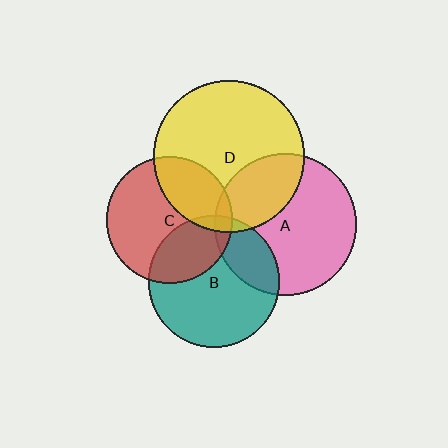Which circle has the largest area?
Circle D (yellow).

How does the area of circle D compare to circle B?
Approximately 1.3 times.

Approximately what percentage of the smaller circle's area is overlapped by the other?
Approximately 30%.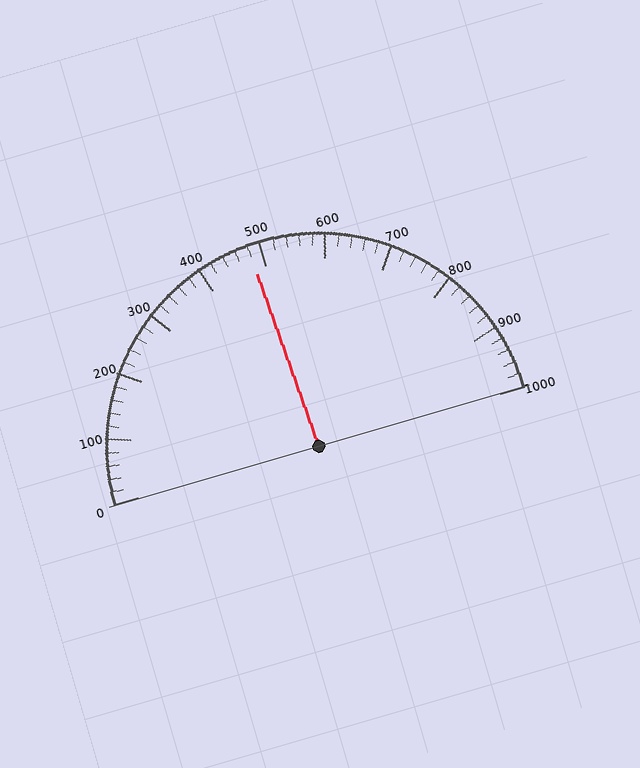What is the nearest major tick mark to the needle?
The nearest major tick mark is 500.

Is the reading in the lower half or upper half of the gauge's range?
The reading is in the lower half of the range (0 to 1000).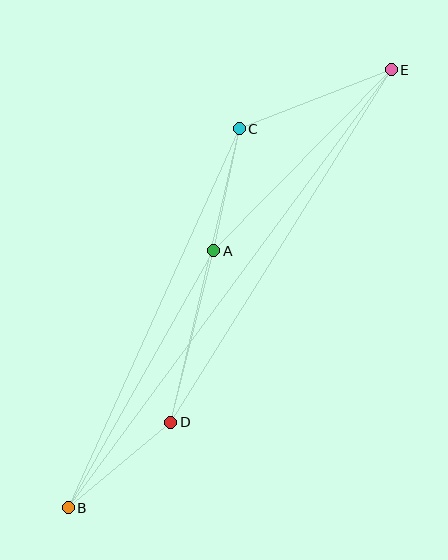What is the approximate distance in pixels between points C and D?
The distance between C and D is approximately 302 pixels.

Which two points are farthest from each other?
Points B and E are farthest from each other.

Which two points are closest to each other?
Points A and C are closest to each other.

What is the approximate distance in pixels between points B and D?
The distance between B and D is approximately 134 pixels.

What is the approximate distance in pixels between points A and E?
The distance between A and E is approximately 253 pixels.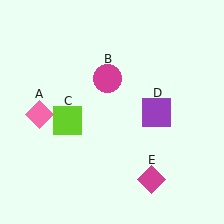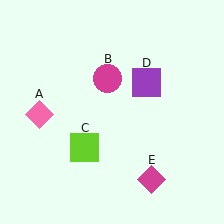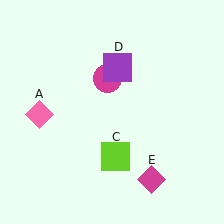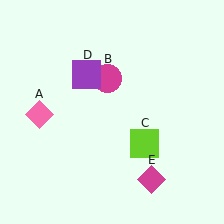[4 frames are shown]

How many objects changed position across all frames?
2 objects changed position: lime square (object C), purple square (object D).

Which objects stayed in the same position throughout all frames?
Pink diamond (object A) and magenta circle (object B) and magenta diamond (object E) remained stationary.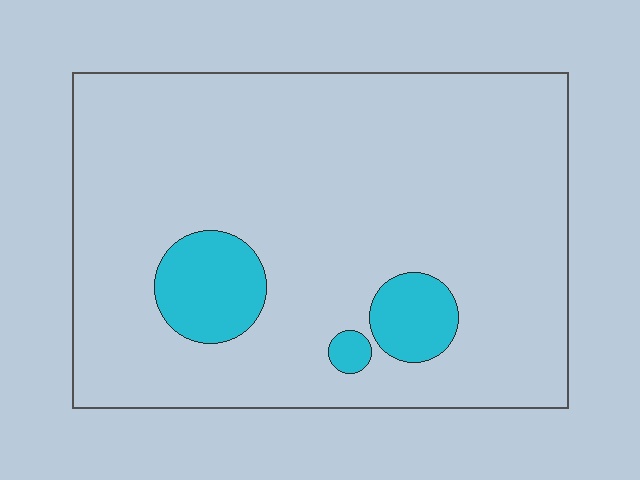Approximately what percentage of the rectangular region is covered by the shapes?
Approximately 10%.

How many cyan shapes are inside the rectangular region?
3.